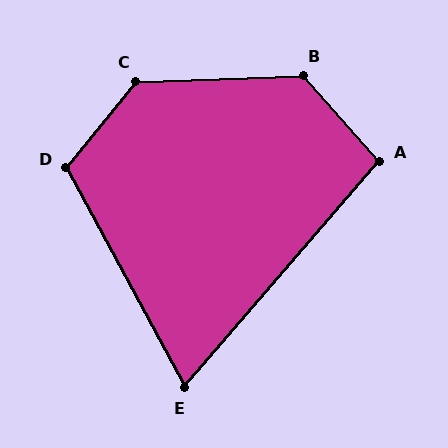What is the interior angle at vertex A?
Approximately 97 degrees (obtuse).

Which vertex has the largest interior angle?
C, at approximately 131 degrees.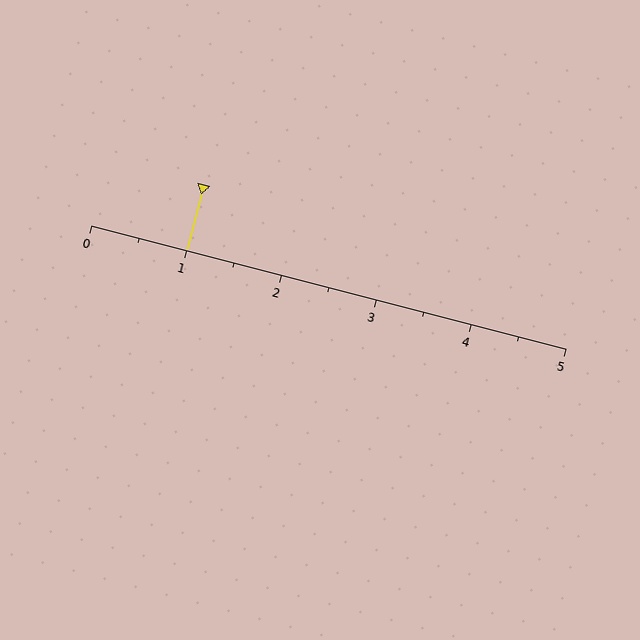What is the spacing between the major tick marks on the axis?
The major ticks are spaced 1 apart.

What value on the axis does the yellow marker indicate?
The marker indicates approximately 1.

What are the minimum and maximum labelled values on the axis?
The axis runs from 0 to 5.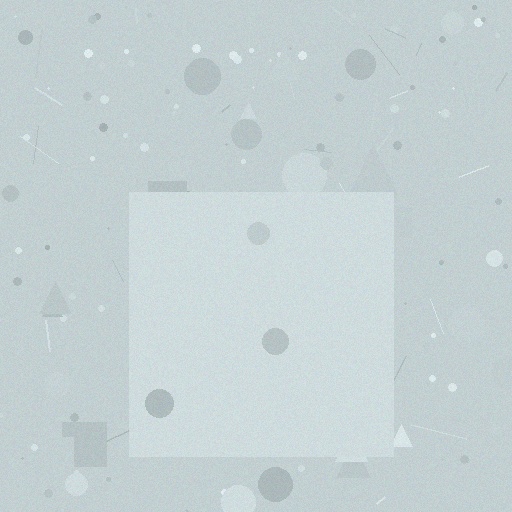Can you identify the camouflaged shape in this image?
The camouflaged shape is a square.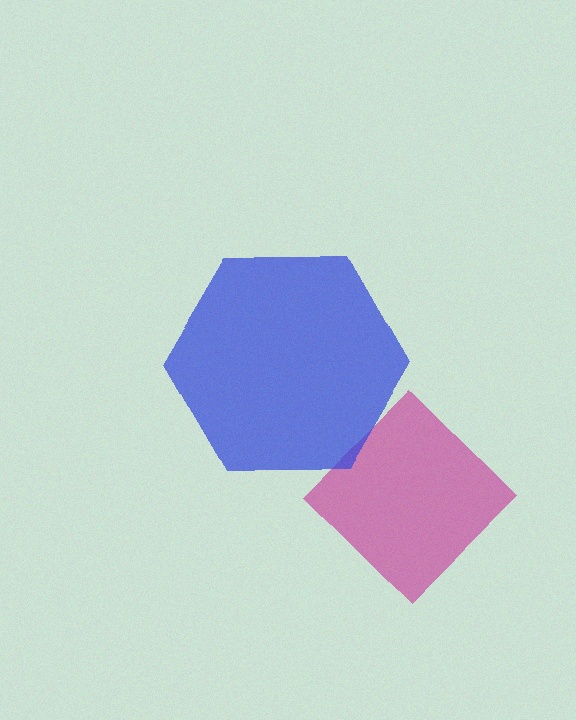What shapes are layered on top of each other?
The layered shapes are: a magenta diamond, a blue hexagon.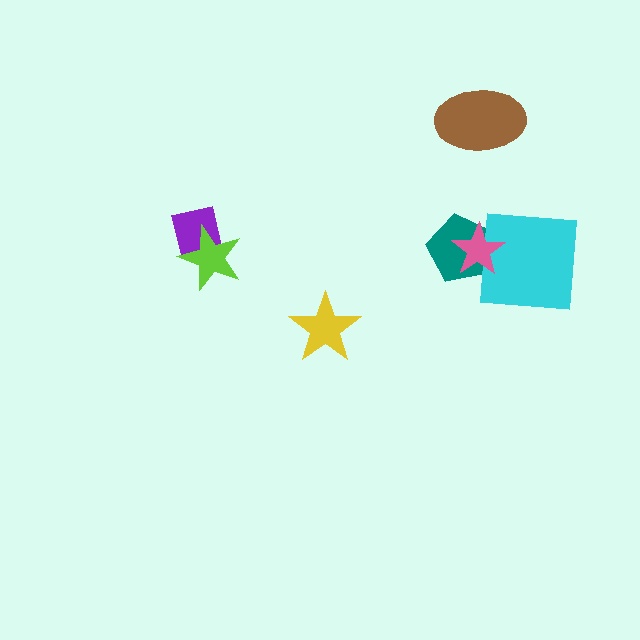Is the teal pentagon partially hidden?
Yes, it is partially covered by another shape.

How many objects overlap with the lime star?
1 object overlaps with the lime star.